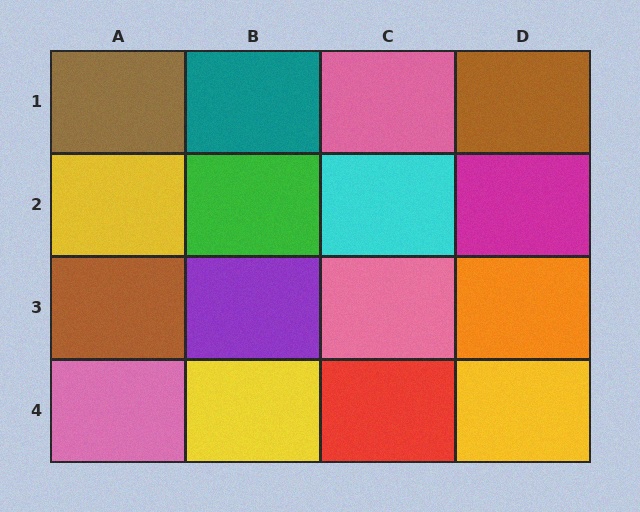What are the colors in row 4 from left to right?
Pink, yellow, red, yellow.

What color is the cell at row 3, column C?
Pink.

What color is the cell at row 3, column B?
Purple.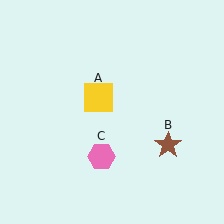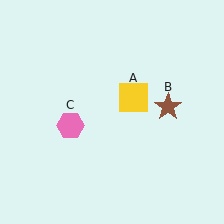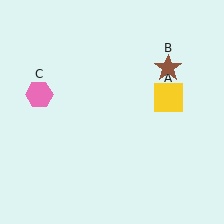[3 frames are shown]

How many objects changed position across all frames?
3 objects changed position: yellow square (object A), brown star (object B), pink hexagon (object C).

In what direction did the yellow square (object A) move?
The yellow square (object A) moved right.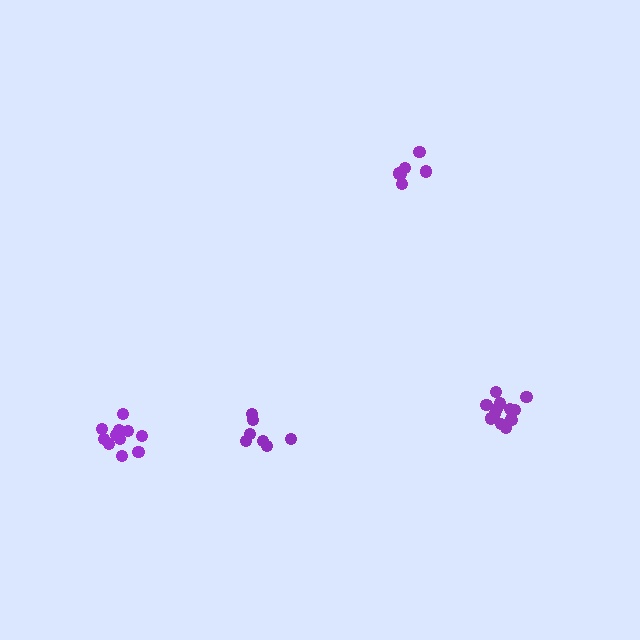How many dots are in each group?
Group 1: 7 dots, Group 2: 12 dots, Group 3: 13 dots, Group 4: 7 dots (39 total).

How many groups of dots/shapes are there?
There are 4 groups.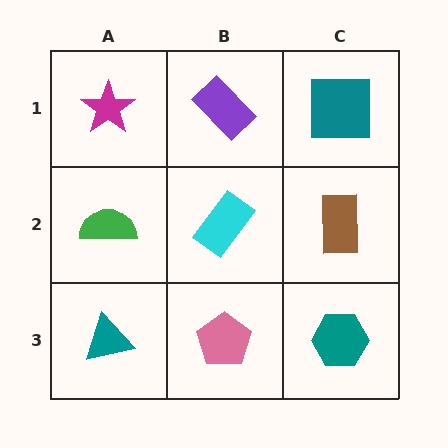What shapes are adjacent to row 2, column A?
A magenta star (row 1, column A), a teal triangle (row 3, column A), a cyan rectangle (row 2, column B).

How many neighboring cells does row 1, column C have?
2.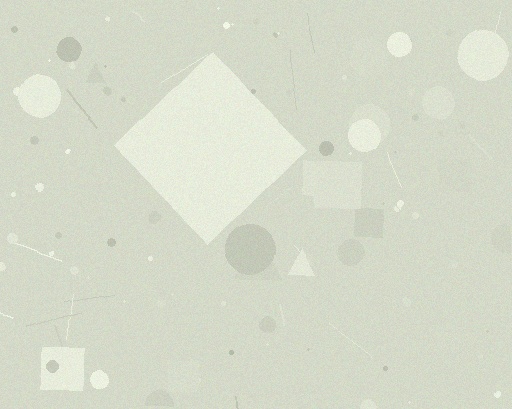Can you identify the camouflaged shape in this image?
The camouflaged shape is a diamond.